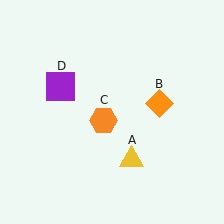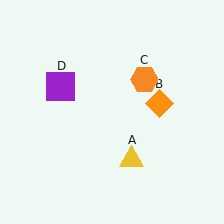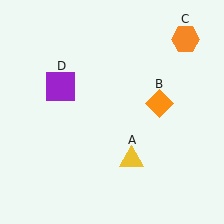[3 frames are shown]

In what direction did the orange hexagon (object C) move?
The orange hexagon (object C) moved up and to the right.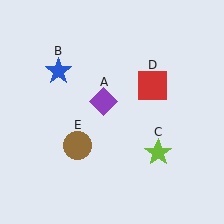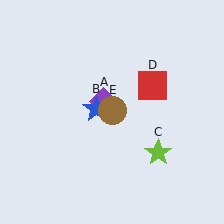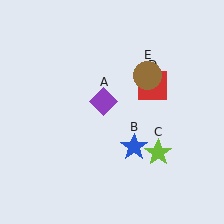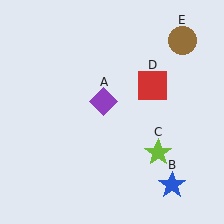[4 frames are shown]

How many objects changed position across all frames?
2 objects changed position: blue star (object B), brown circle (object E).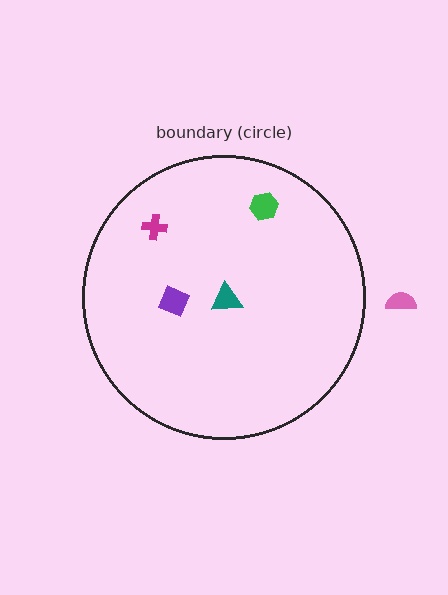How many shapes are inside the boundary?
4 inside, 1 outside.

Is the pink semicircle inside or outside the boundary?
Outside.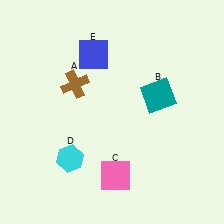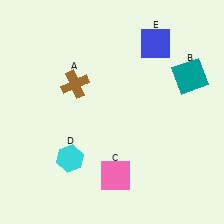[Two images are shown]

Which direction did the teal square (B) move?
The teal square (B) moved right.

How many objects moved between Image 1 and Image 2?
2 objects moved between the two images.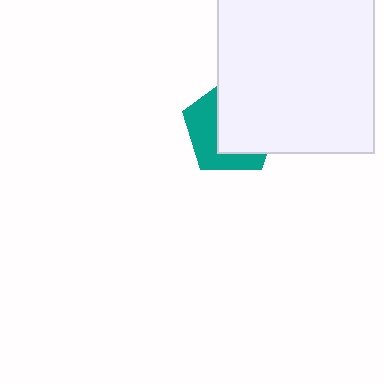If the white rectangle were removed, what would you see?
You would see the complete teal pentagon.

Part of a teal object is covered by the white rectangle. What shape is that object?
It is a pentagon.